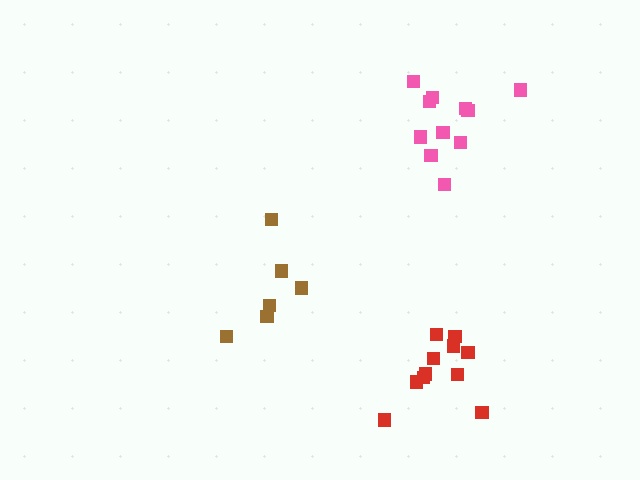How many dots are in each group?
Group 1: 11 dots, Group 2: 6 dots, Group 3: 11 dots (28 total).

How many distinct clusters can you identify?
There are 3 distinct clusters.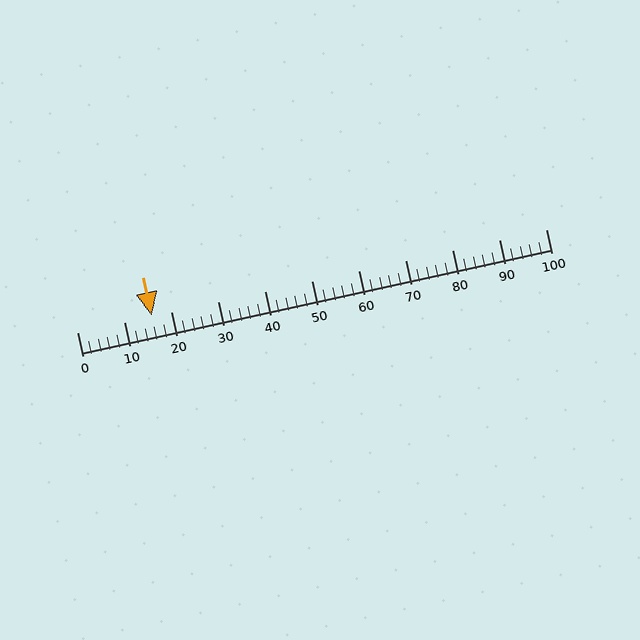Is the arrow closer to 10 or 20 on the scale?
The arrow is closer to 20.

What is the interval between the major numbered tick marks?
The major tick marks are spaced 10 units apart.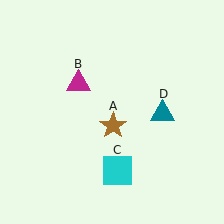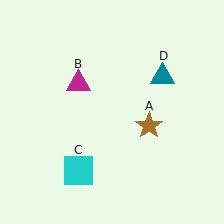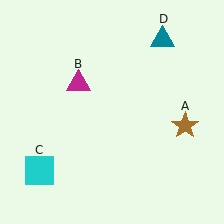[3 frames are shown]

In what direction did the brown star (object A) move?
The brown star (object A) moved right.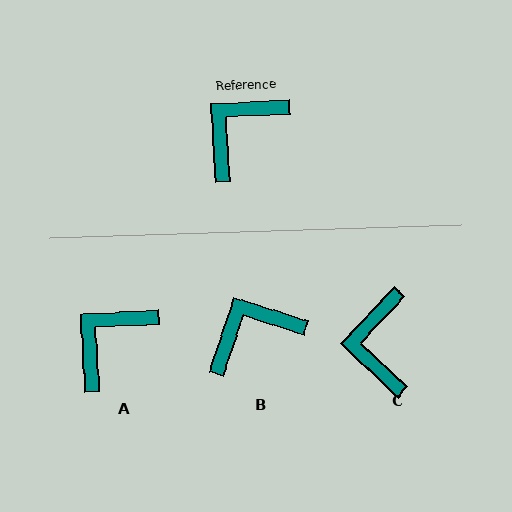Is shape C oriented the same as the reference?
No, it is off by about 43 degrees.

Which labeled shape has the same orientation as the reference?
A.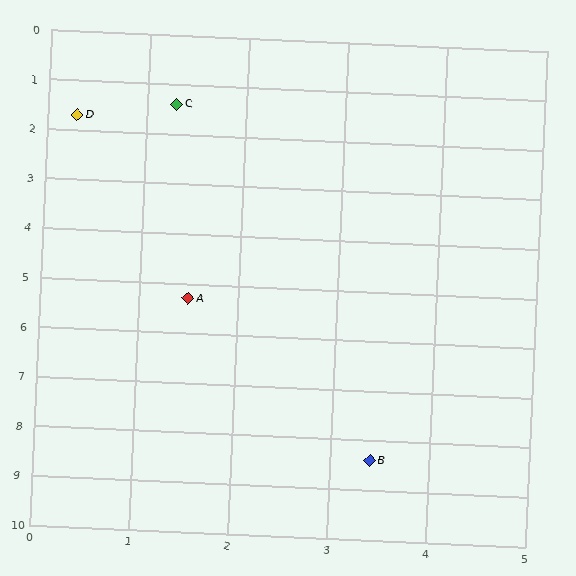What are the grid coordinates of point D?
Point D is at approximately (0.3, 1.7).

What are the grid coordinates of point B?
Point B is at approximately (3.4, 8.4).